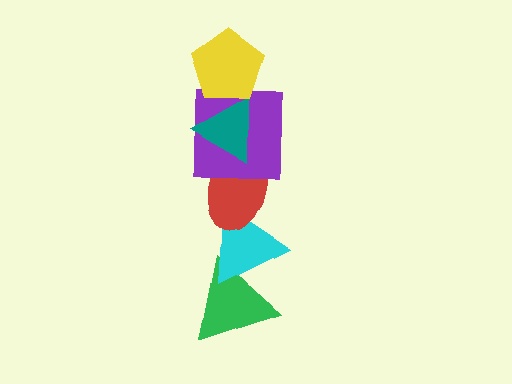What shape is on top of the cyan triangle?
The red ellipse is on top of the cyan triangle.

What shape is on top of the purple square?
The teal triangle is on top of the purple square.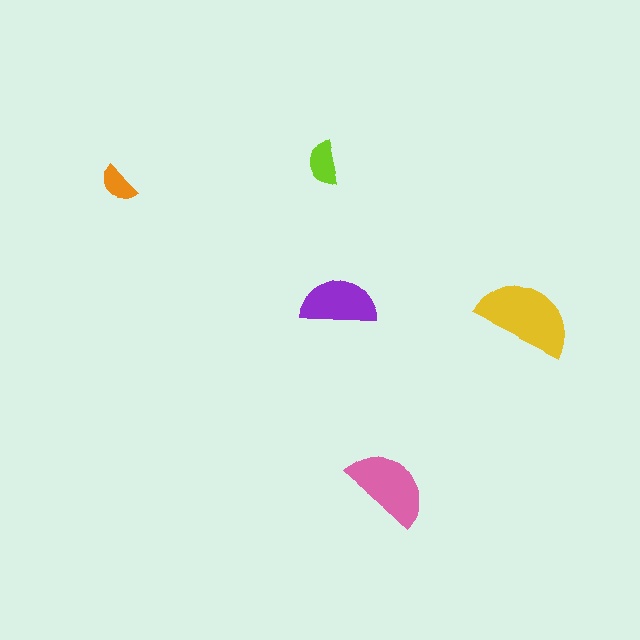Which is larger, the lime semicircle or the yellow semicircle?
The yellow one.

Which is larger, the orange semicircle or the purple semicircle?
The purple one.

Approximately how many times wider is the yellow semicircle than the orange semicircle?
About 2.5 times wider.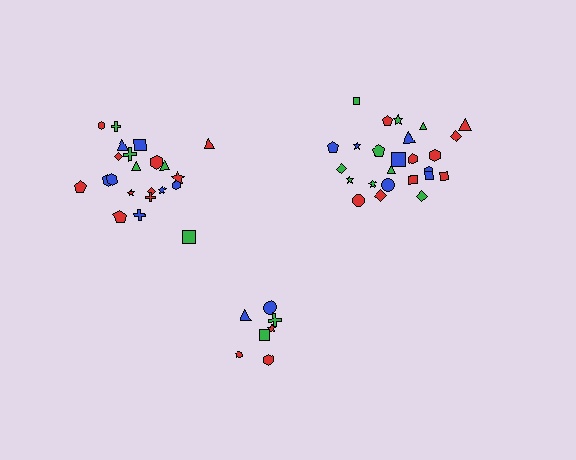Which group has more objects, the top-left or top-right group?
The top-right group.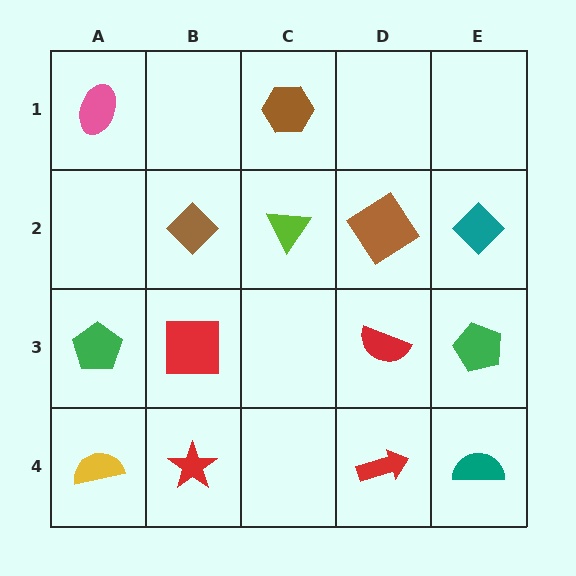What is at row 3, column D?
A red semicircle.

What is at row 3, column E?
A green pentagon.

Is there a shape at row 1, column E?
No, that cell is empty.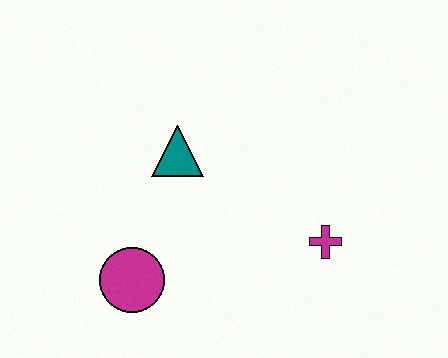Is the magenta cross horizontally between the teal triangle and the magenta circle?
No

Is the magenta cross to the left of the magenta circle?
No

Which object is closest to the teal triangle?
The magenta circle is closest to the teal triangle.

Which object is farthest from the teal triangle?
The magenta cross is farthest from the teal triangle.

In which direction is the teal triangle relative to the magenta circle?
The teal triangle is above the magenta circle.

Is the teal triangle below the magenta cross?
No